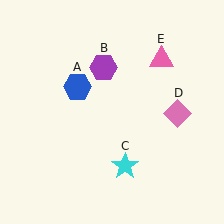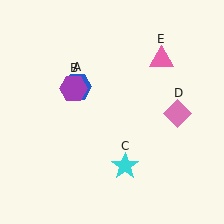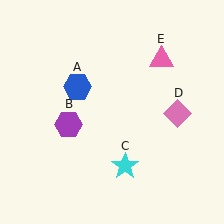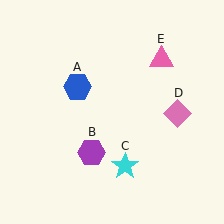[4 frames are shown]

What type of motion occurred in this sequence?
The purple hexagon (object B) rotated counterclockwise around the center of the scene.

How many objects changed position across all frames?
1 object changed position: purple hexagon (object B).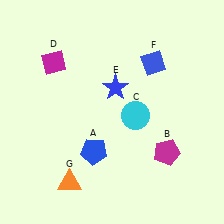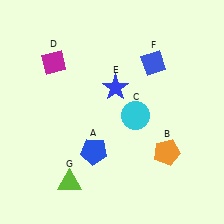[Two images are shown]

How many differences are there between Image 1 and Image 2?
There are 2 differences between the two images.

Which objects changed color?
B changed from magenta to orange. G changed from orange to lime.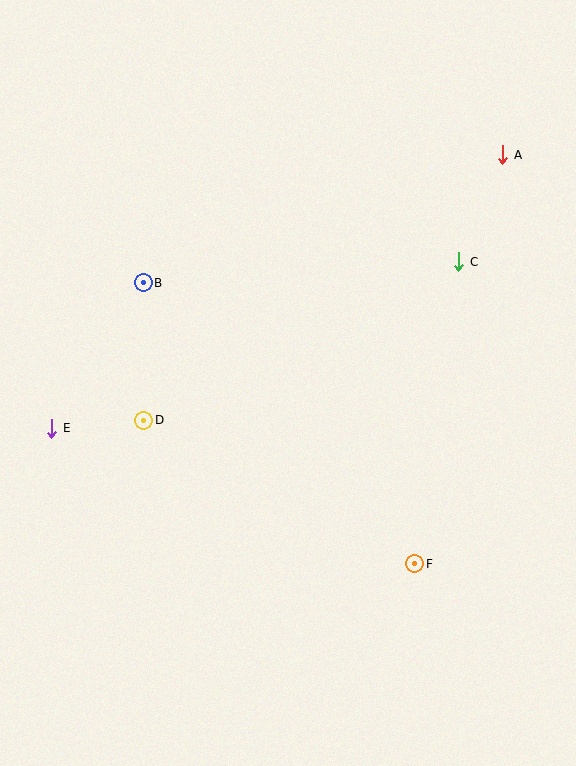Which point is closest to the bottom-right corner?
Point F is closest to the bottom-right corner.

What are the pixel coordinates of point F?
Point F is at (415, 564).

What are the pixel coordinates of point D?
Point D is at (144, 420).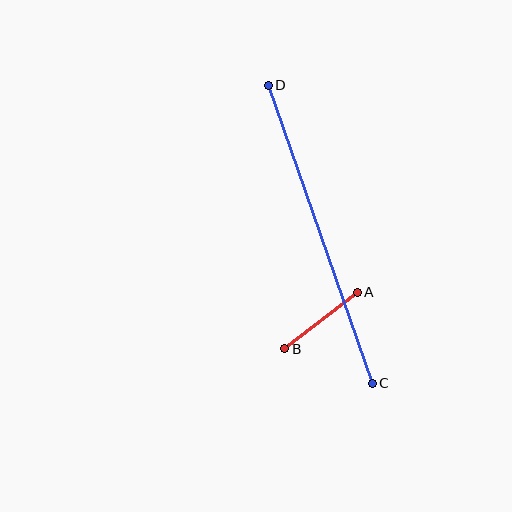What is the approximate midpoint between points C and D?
The midpoint is at approximately (320, 234) pixels.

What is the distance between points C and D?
The distance is approximately 316 pixels.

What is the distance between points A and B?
The distance is approximately 92 pixels.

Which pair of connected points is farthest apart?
Points C and D are farthest apart.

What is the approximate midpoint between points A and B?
The midpoint is at approximately (321, 320) pixels.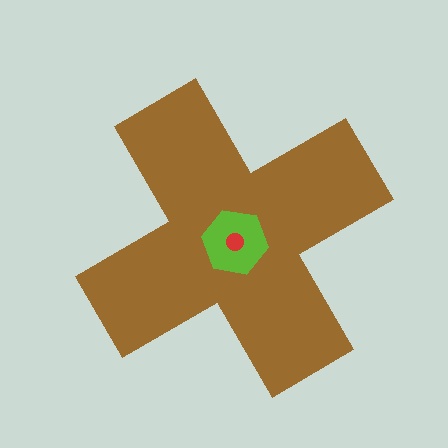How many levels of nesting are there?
3.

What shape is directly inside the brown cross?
The lime hexagon.